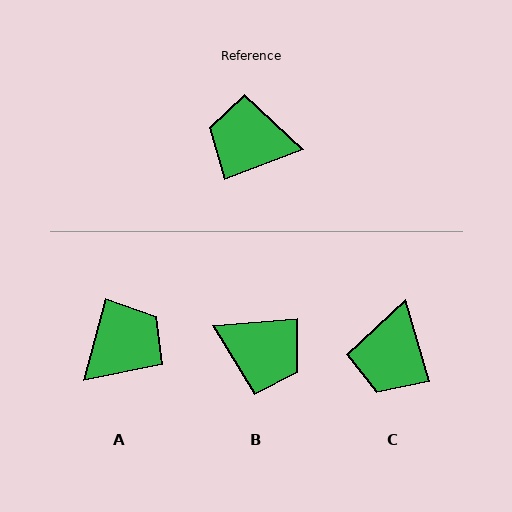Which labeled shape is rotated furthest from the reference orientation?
B, about 164 degrees away.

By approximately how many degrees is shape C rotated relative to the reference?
Approximately 86 degrees counter-clockwise.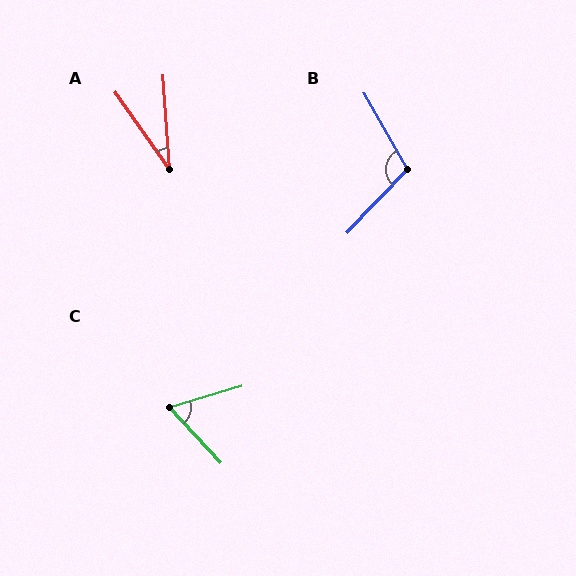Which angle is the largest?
B, at approximately 107 degrees.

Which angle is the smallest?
A, at approximately 31 degrees.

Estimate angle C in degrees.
Approximately 64 degrees.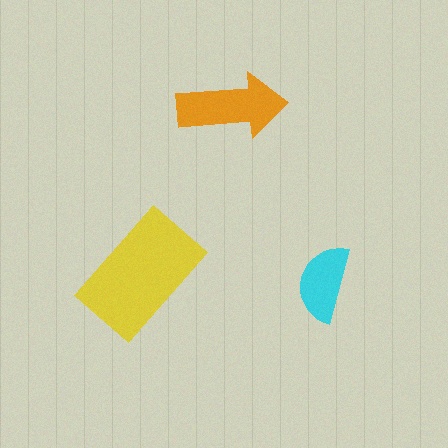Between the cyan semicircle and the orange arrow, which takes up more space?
The orange arrow.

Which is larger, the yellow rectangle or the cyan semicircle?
The yellow rectangle.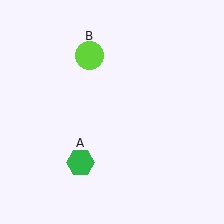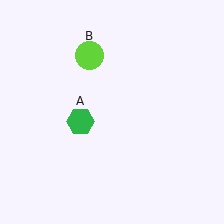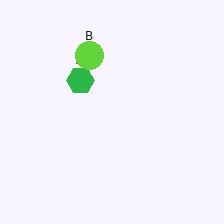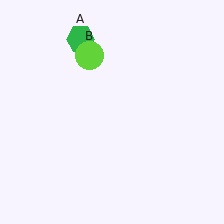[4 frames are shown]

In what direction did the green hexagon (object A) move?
The green hexagon (object A) moved up.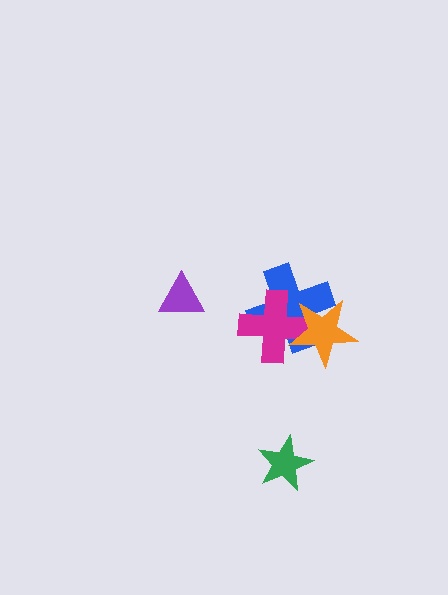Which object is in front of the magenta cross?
The orange star is in front of the magenta cross.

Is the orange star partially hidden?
No, no other shape covers it.